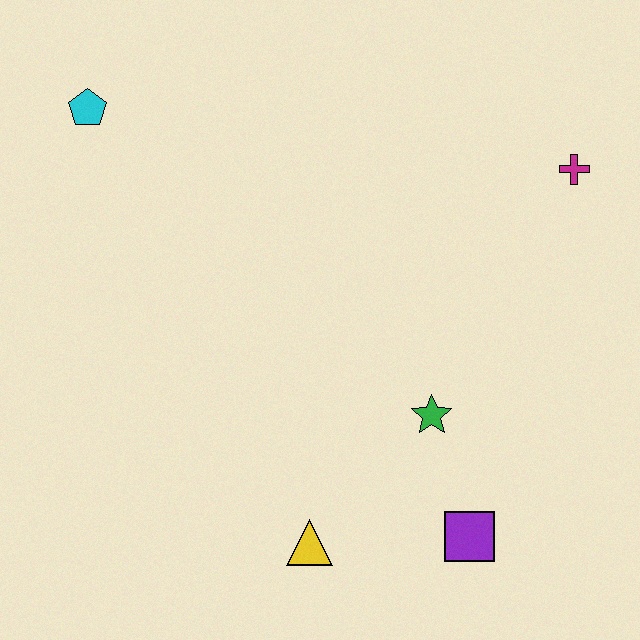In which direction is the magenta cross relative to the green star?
The magenta cross is above the green star.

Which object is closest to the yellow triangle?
The purple square is closest to the yellow triangle.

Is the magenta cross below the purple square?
No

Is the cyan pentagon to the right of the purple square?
No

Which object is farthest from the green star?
The cyan pentagon is farthest from the green star.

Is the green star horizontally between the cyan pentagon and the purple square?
Yes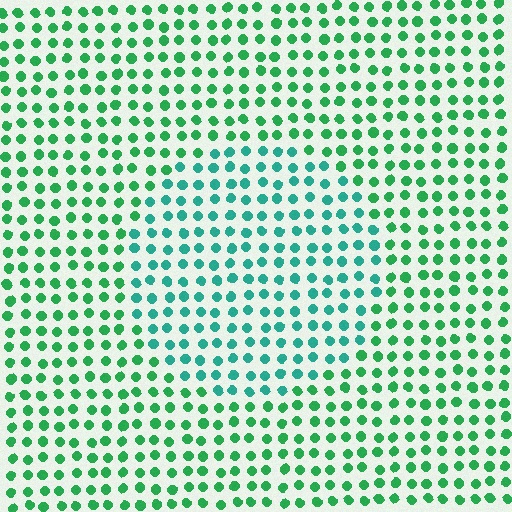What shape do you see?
I see a circle.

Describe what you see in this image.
The image is filled with small green elements in a uniform arrangement. A circle-shaped region is visible where the elements are tinted to a slightly different hue, forming a subtle color boundary.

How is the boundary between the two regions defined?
The boundary is defined purely by a slight shift in hue (about 30 degrees). Spacing, size, and orientation are identical on both sides.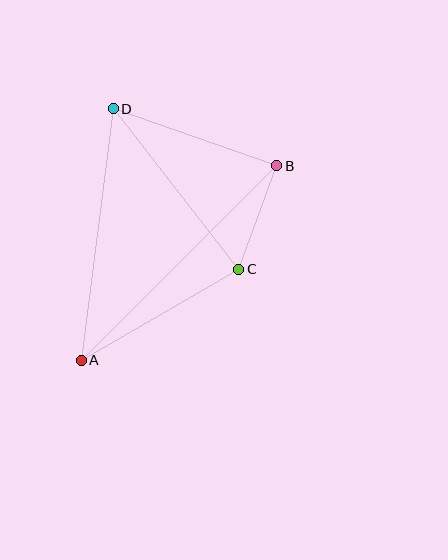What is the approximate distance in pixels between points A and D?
The distance between A and D is approximately 253 pixels.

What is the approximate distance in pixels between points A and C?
The distance between A and C is approximately 182 pixels.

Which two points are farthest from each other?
Points A and B are farthest from each other.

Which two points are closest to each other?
Points B and C are closest to each other.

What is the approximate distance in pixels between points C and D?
The distance between C and D is approximately 203 pixels.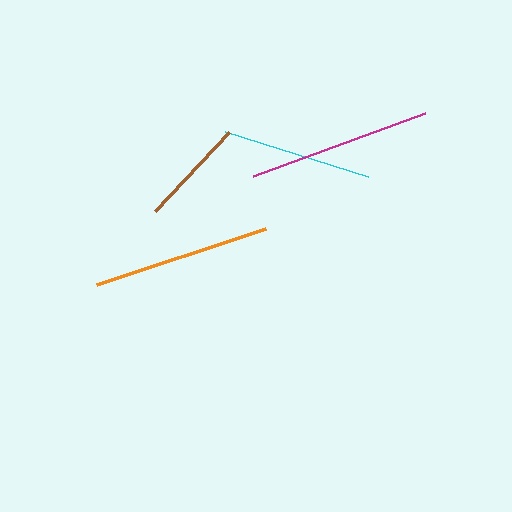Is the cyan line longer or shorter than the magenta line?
The magenta line is longer than the cyan line.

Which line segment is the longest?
The magenta line is the longest at approximately 183 pixels.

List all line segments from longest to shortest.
From longest to shortest: magenta, orange, cyan, brown.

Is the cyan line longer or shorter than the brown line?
The cyan line is longer than the brown line.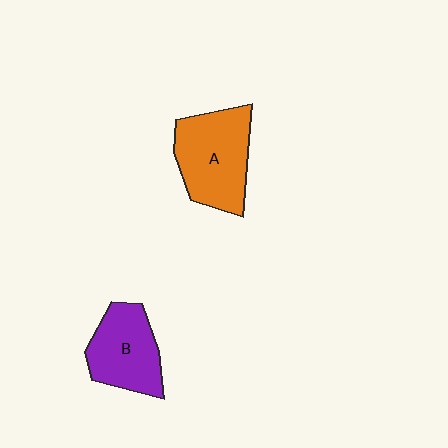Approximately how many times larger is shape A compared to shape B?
Approximately 1.2 times.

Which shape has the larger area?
Shape A (orange).